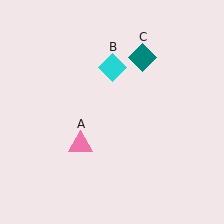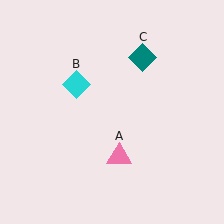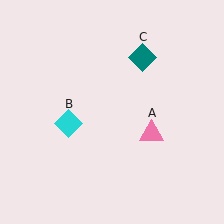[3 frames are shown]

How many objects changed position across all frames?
2 objects changed position: pink triangle (object A), cyan diamond (object B).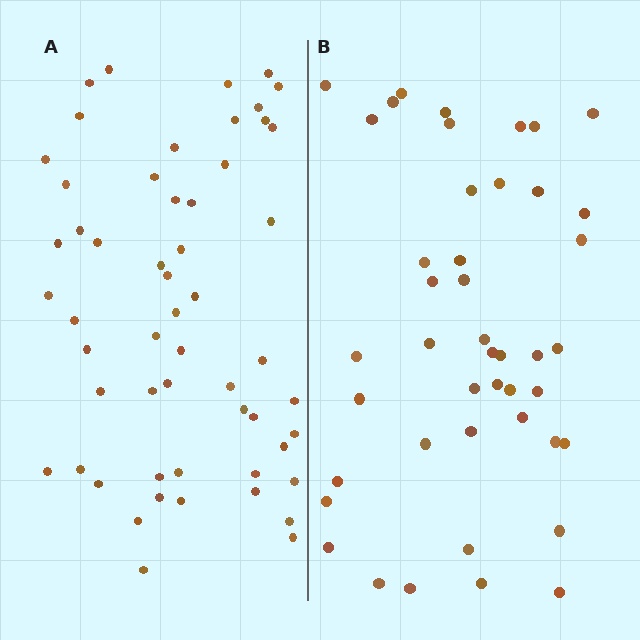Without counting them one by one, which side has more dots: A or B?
Region A (the left region) has more dots.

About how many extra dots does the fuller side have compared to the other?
Region A has roughly 12 or so more dots than region B.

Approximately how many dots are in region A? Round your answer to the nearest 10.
About 60 dots. (The exact count is 55, which rounds to 60.)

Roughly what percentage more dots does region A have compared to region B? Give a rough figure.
About 25% more.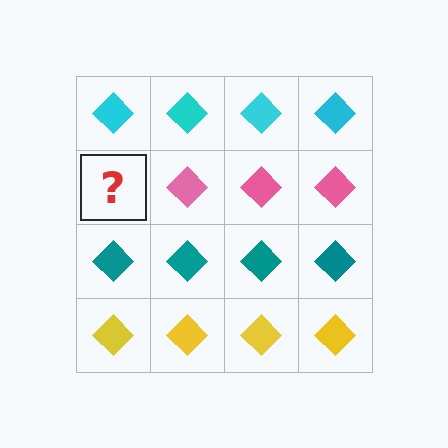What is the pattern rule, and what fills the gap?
The rule is that each row has a consistent color. The gap should be filled with a pink diamond.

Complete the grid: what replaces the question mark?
The question mark should be replaced with a pink diamond.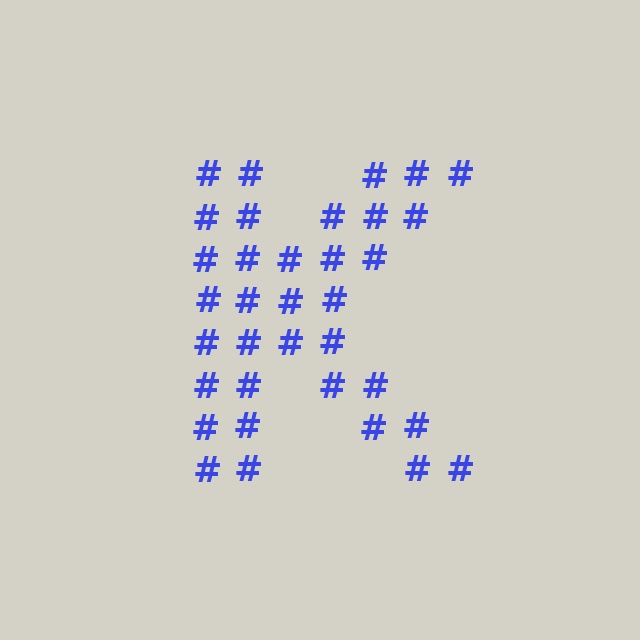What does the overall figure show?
The overall figure shows the letter K.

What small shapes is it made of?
It is made of small hash symbols.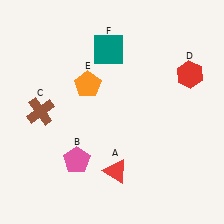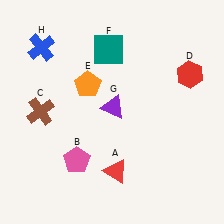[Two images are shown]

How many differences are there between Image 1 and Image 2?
There are 2 differences between the two images.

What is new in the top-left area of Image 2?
A blue cross (H) was added in the top-left area of Image 2.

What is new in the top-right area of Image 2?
A purple triangle (G) was added in the top-right area of Image 2.